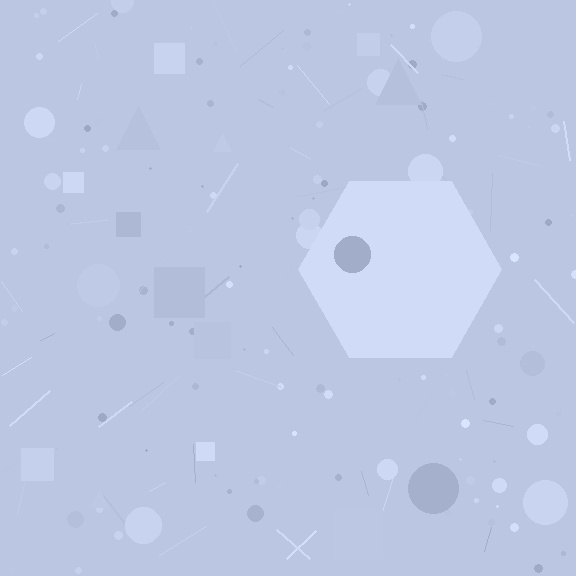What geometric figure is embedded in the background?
A hexagon is embedded in the background.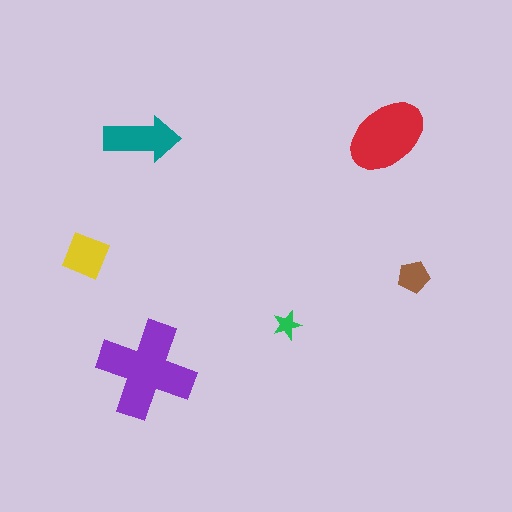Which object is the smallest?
The green star.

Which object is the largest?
The purple cross.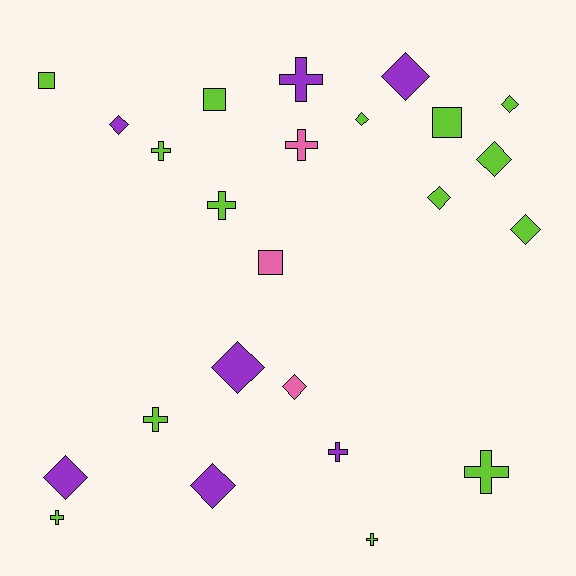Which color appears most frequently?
Lime, with 14 objects.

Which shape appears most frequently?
Diamond, with 11 objects.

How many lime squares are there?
There are 3 lime squares.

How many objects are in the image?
There are 24 objects.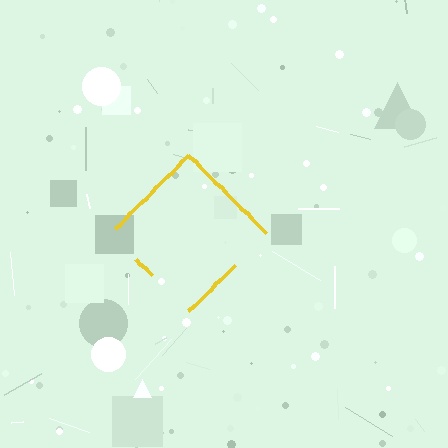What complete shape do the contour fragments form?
The contour fragments form a diamond.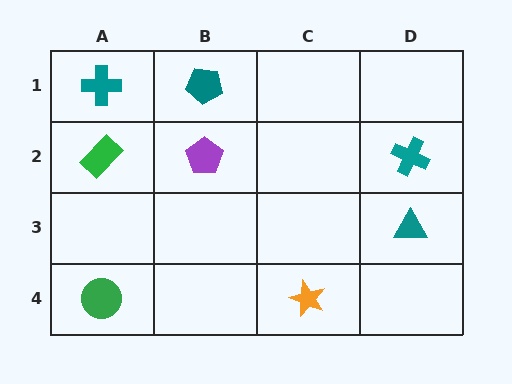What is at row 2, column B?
A purple pentagon.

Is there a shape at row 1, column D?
No, that cell is empty.